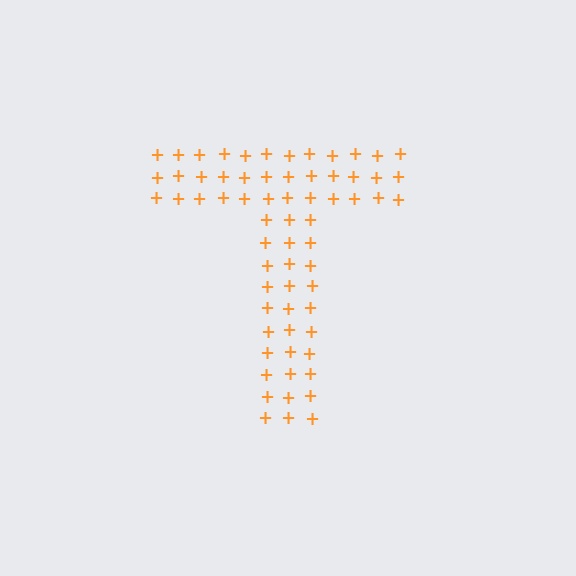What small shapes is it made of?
It is made of small plus signs.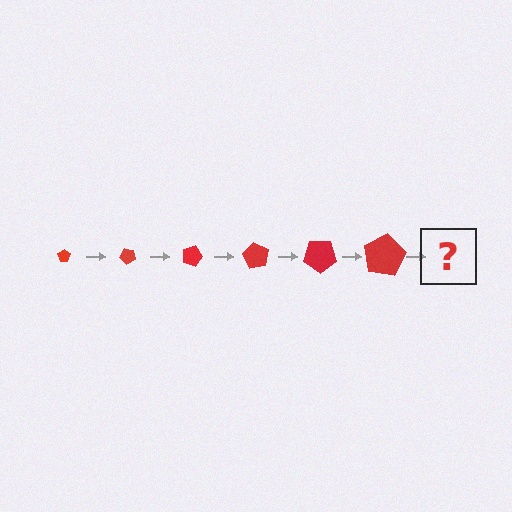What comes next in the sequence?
The next element should be a pentagon, larger than the previous one and rotated 270 degrees from the start.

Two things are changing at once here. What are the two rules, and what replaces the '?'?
The two rules are that the pentagon grows larger each step and it rotates 45 degrees each step. The '?' should be a pentagon, larger than the previous one and rotated 270 degrees from the start.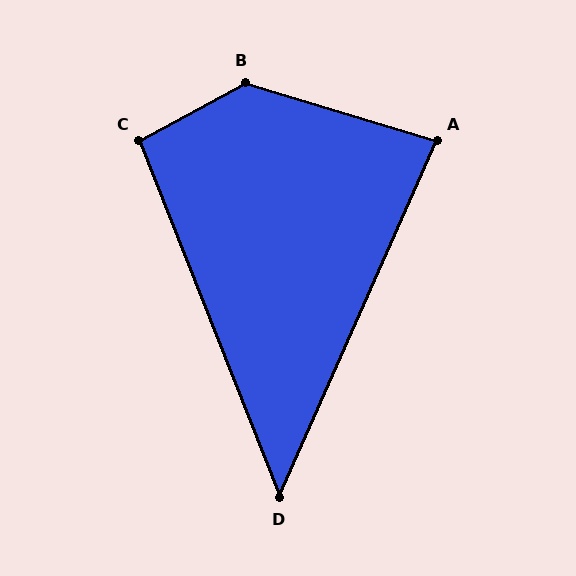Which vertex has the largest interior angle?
B, at approximately 135 degrees.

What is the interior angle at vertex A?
Approximately 83 degrees (acute).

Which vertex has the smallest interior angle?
D, at approximately 45 degrees.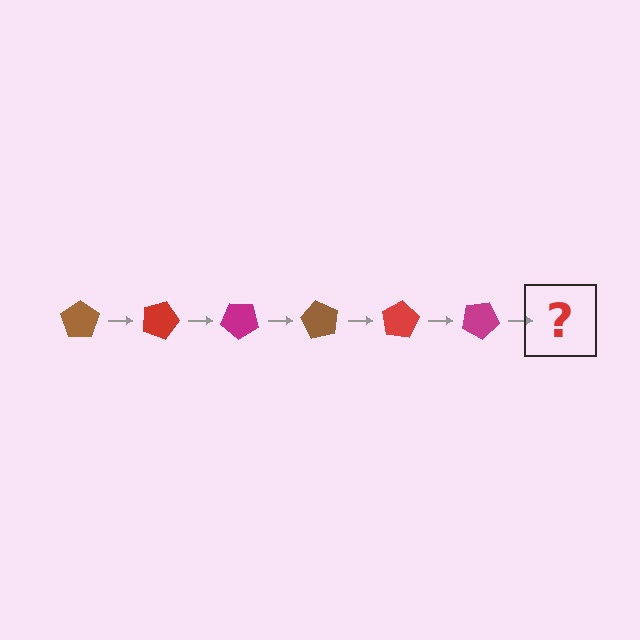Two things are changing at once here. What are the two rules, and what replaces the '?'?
The two rules are that it rotates 20 degrees each step and the color cycles through brown, red, and magenta. The '?' should be a brown pentagon, rotated 120 degrees from the start.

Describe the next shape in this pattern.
It should be a brown pentagon, rotated 120 degrees from the start.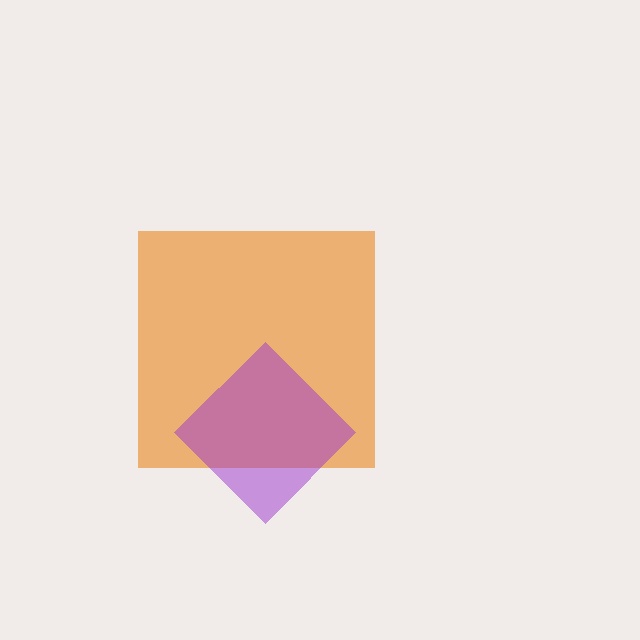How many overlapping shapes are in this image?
There are 2 overlapping shapes in the image.